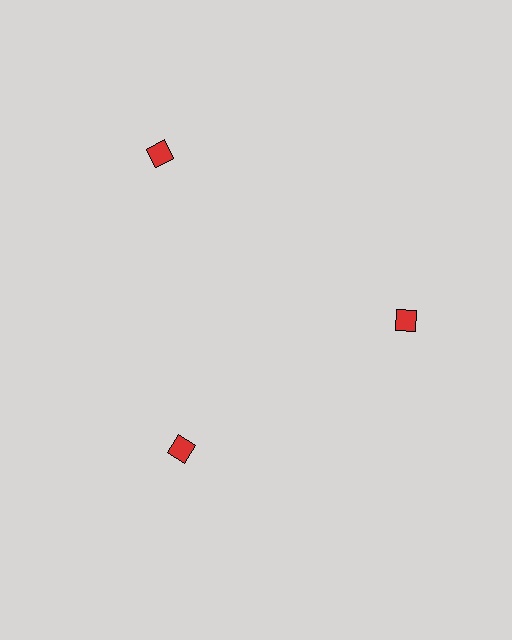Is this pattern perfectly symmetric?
No. The 3 red diamonds are arranged in a ring, but one element near the 11 o'clock position is pushed outward from the center, breaking the 3-fold rotational symmetry.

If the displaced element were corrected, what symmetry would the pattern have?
It would have 3-fold rotational symmetry — the pattern would map onto itself every 120 degrees.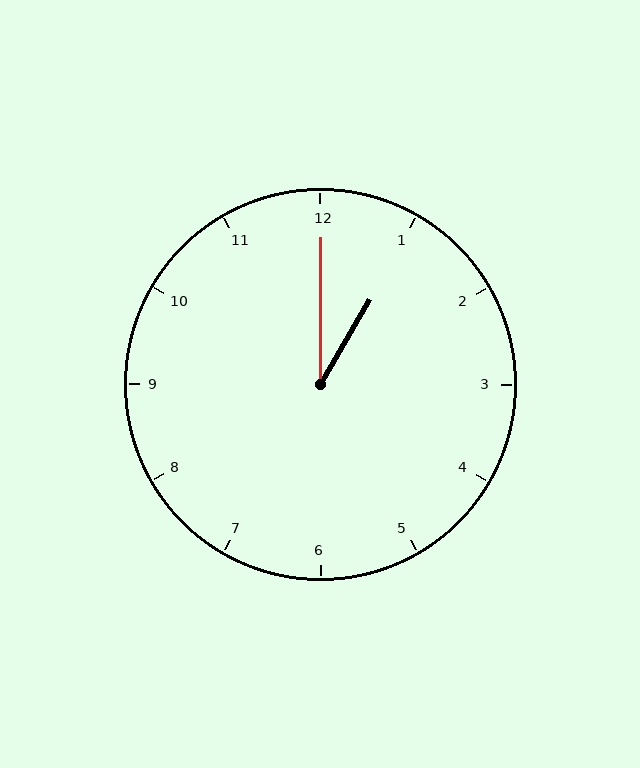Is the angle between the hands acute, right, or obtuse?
It is acute.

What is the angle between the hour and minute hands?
Approximately 30 degrees.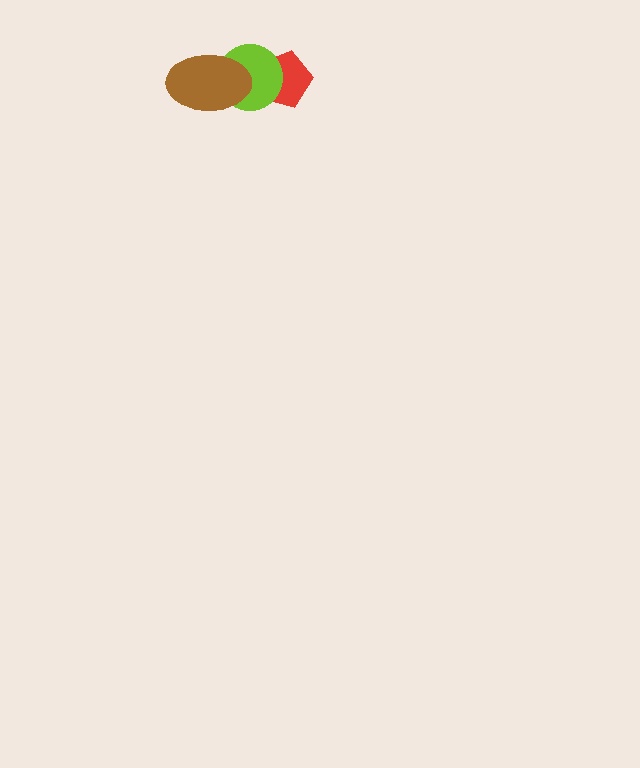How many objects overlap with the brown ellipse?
1 object overlaps with the brown ellipse.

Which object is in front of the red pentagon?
The lime circle is in front of the red pentagon.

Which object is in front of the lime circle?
The brown ellipse is in front of the lime circle.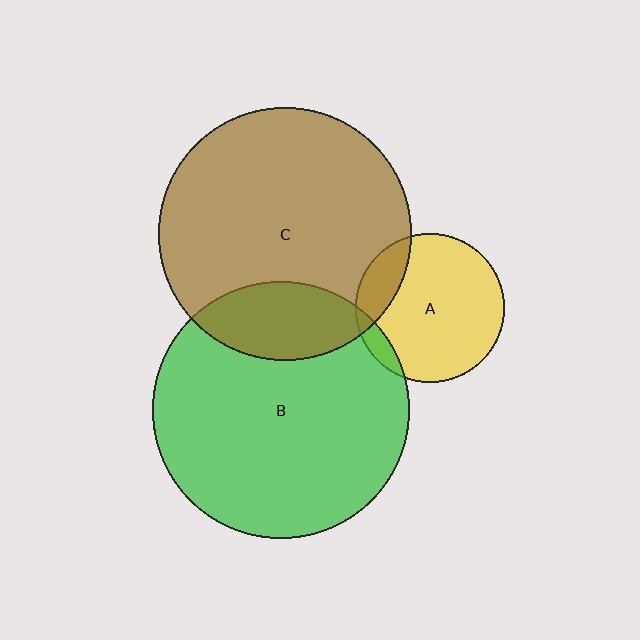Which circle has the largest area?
Circle B (green).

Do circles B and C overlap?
Yes.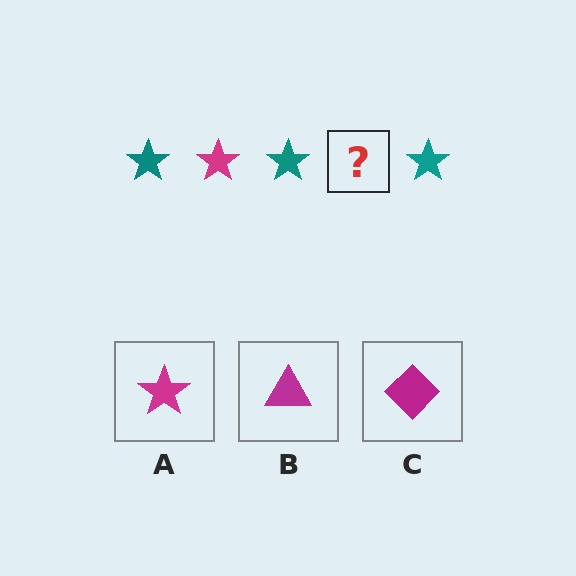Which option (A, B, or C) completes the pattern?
A.